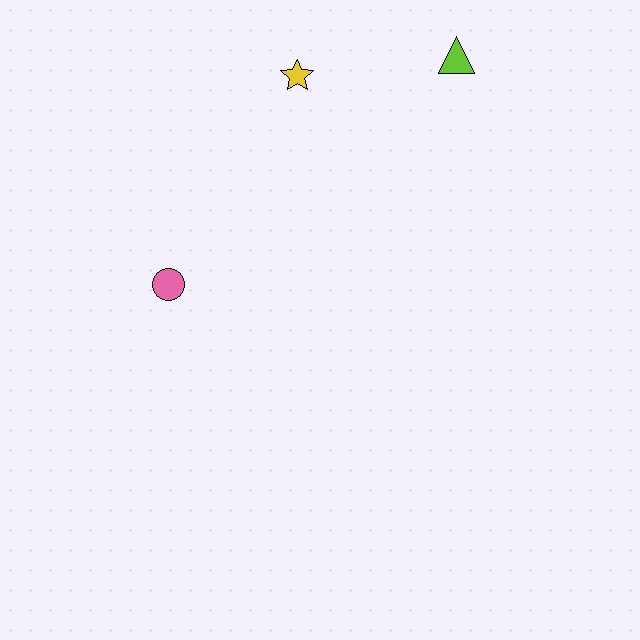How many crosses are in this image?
There are no crosses.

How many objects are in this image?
There are 3 objects.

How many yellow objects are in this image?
There is 1 yellow object.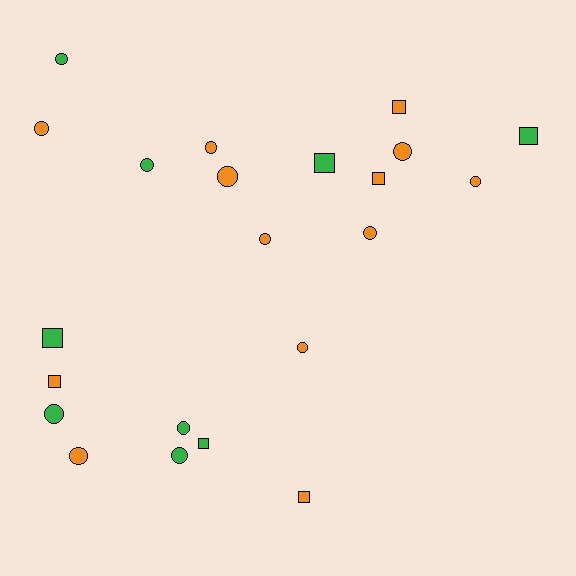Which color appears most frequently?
Orange, with 13 objects.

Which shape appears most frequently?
Circle, with 14 objects.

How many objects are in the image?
There are 22 objects.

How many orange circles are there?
There are 9 orange circles.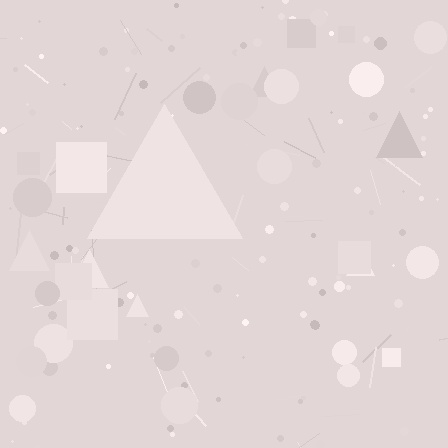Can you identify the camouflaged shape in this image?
The camouflaged shape is a triangle.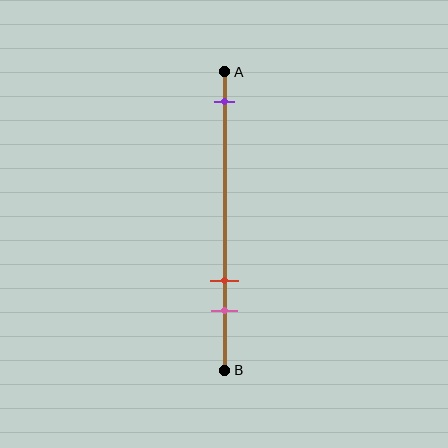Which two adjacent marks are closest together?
The red and pink marks are the closest adjacent pair.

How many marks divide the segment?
There are 3 marks dividing the segment.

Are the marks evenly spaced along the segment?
No, the marks are not evenly spaced.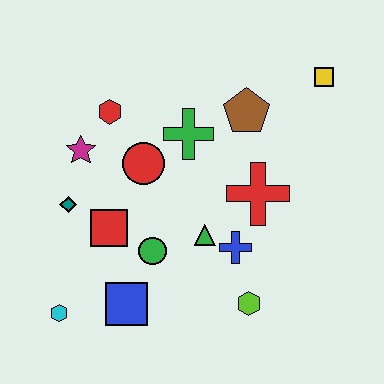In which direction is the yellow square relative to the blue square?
The yellow square is above the blue square.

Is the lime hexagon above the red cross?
No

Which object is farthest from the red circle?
The yellow square is farthest from the red circle.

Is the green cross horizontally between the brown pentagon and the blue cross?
No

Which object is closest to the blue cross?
The green triangle is closest to the blue cross.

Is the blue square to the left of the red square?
No